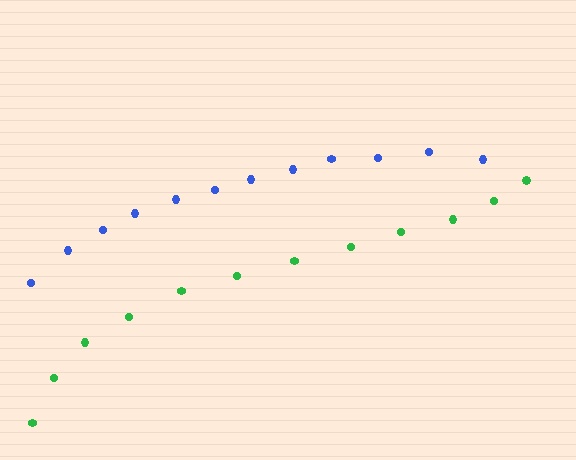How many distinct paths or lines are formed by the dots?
There are 2 distinct paths.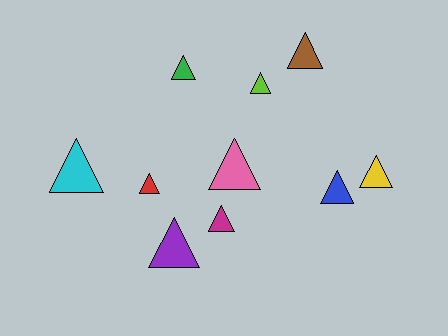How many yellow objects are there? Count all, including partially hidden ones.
There is 1 yellow object.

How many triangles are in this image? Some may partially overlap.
There are 10 triangles.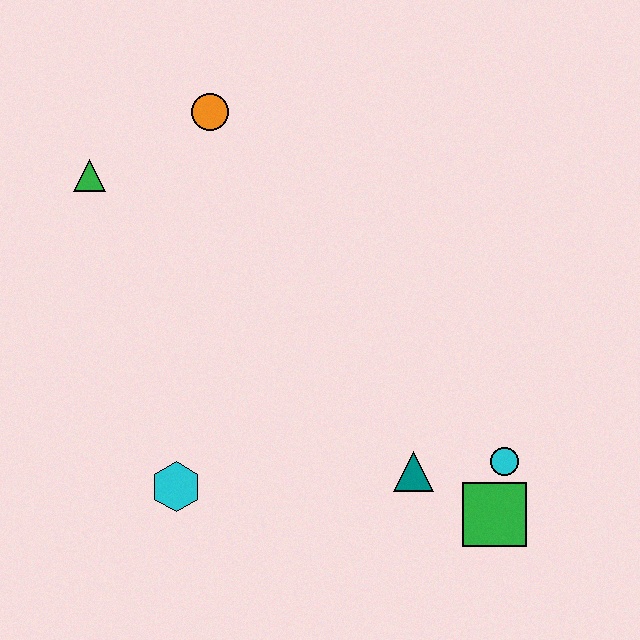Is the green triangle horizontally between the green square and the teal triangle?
No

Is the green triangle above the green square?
Yes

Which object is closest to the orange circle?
The green triangle is closest to the orange circle.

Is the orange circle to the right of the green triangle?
Yes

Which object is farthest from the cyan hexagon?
The orange circle is farthest from the cyan hexagon.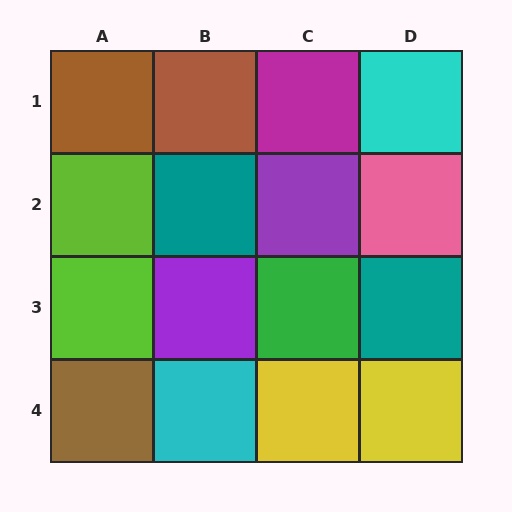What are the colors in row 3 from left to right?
Lime, purple, green, teal.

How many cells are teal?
2 cells are teal.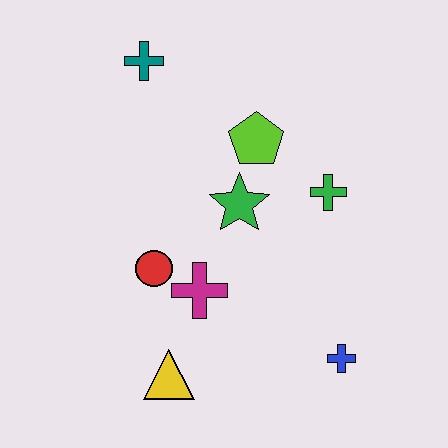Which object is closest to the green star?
The lime pentagon is closest to the green star.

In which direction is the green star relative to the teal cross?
The green star is below the teal cross.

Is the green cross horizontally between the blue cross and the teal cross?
Yes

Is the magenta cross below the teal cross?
Yes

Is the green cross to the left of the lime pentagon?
No